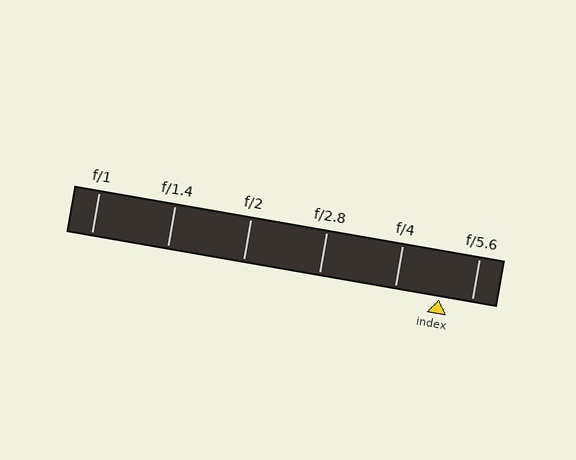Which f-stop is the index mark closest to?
The index mark is closest to f/5.6.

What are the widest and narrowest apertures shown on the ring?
The widest aperture shown is f/1 and the narrowest is f/5.6.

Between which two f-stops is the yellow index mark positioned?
The index mark is between f/4 and f/5.6.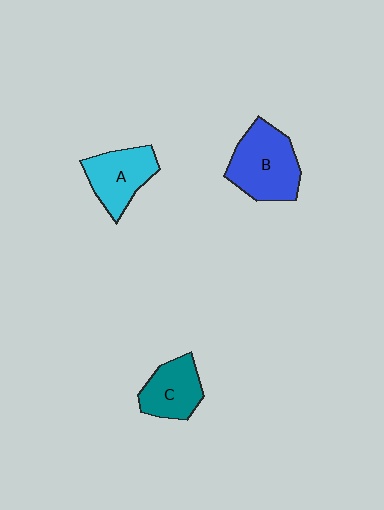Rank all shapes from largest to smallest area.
From largest to smallest: B (blue), A (cyan), C (teal).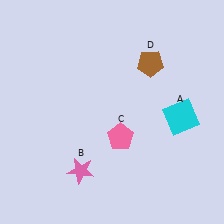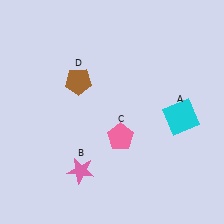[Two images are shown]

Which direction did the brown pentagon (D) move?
The brown pentagon (D) moved left.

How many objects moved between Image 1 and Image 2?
1 object moved between the two images.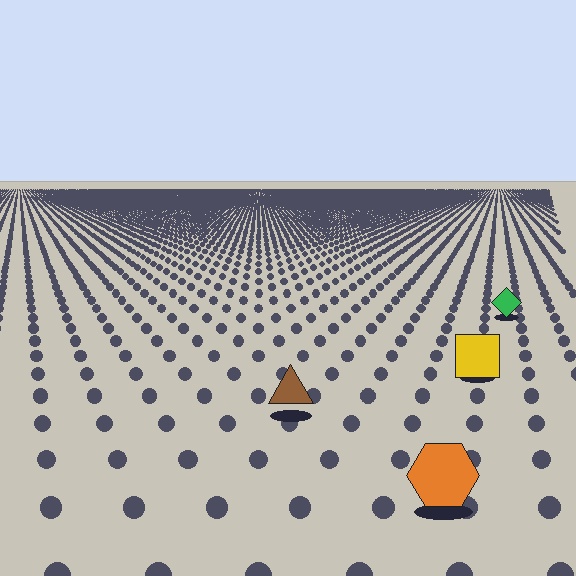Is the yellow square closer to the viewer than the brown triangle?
No. The brown triangle is closer — you can tell from the texture gradient: the ground texture is coarser near it.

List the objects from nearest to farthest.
From nearest to farthest: the orange hexagon, the brown triangle, the yellow square, the green diamond.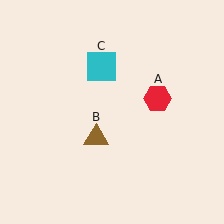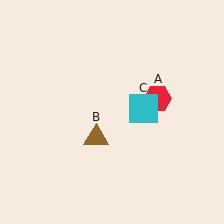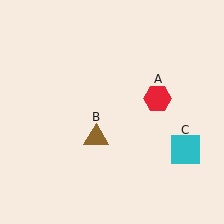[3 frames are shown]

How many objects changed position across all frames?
1 object changed position: cyan square (object C).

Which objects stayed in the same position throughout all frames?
Red hexagon (object A) and brown triangle (object B) remained stationary.